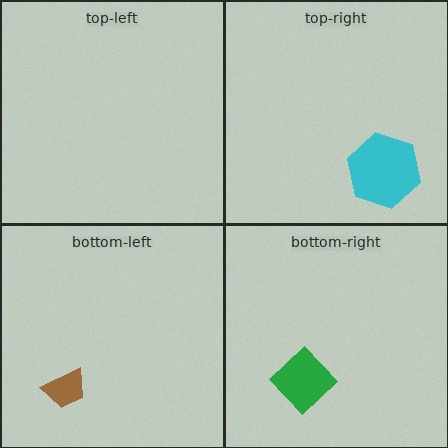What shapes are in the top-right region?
The cyan hexagon.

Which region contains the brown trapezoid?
The bottom-left region.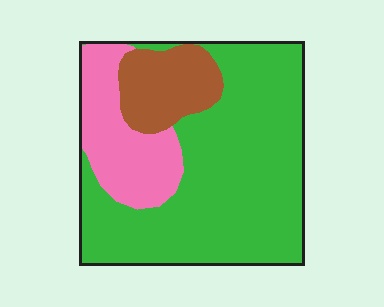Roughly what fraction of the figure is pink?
Pink takes up about one fifth (1/5) of the figure.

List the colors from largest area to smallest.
From largest to smallest: green, pink, brown.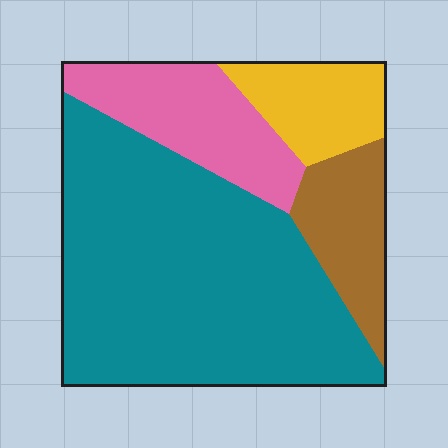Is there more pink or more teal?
Teal.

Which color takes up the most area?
Teal, at roughly 60%.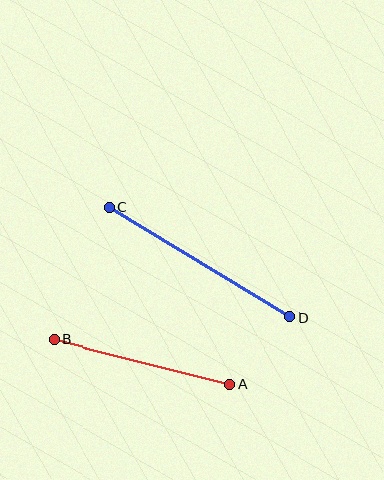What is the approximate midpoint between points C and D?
The midpoint is at approximately (199, 262) pixels.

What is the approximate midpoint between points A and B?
The midpoint is at approximately (142, 362) pixels.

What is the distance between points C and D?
The distance is approximately 211 pixels.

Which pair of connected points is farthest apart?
Points C and D are farthest apart.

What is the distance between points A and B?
The distance is approximately 182 pixels.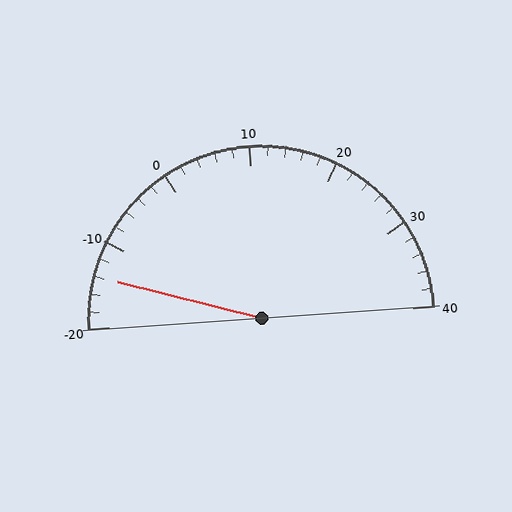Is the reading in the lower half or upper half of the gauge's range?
The reading is in the lower half of the range (-20 to 40).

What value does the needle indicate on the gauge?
The needle indicates approximately -14.